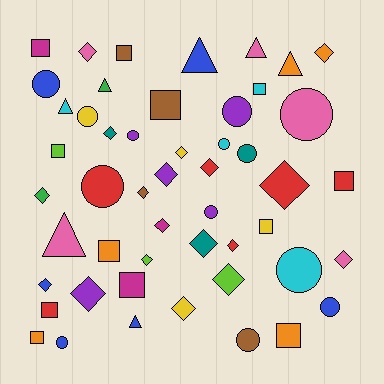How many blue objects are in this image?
There are 6 blue objects.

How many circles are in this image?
There are 13 circles.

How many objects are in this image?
There are 50 objects.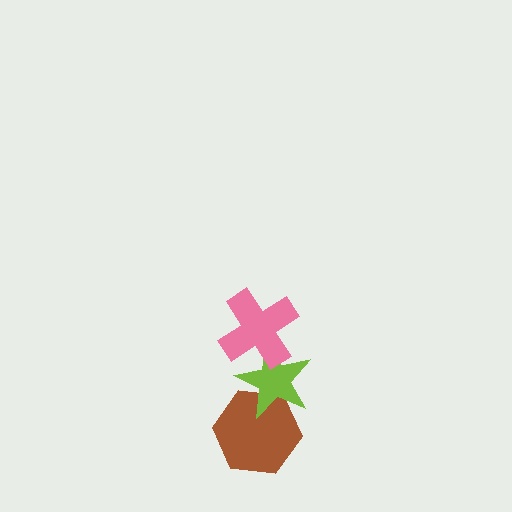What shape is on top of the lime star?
The pink cross is on top of the lime star.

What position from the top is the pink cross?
The pink cross is 1st from the top.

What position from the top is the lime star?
The lime star is 2nd from the top.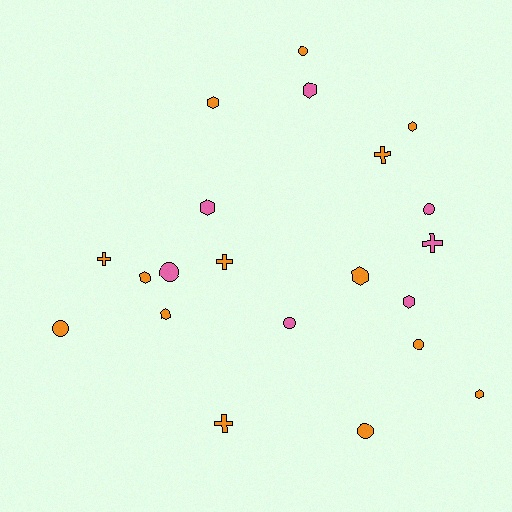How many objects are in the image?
There are 21 objects.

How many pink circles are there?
There are 3 pink circles.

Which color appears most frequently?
Orange, with 14 objects.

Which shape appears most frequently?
Hexagon, with 9 objects.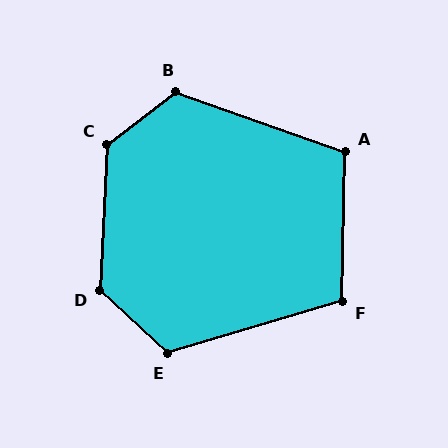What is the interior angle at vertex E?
Approximately 121 degrees (obtuse).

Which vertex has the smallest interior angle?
F, at approximately 108 degrees.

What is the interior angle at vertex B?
Approximately 122 degrees (obtuse).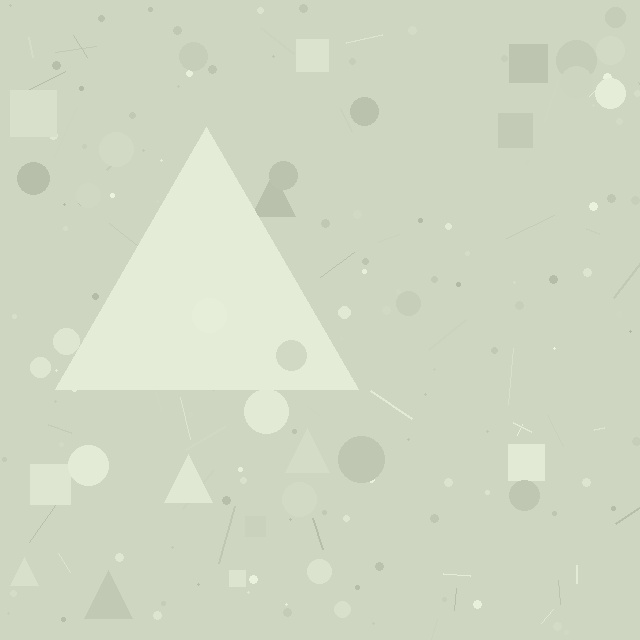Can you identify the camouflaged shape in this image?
The camouflaged shape is a triangle.